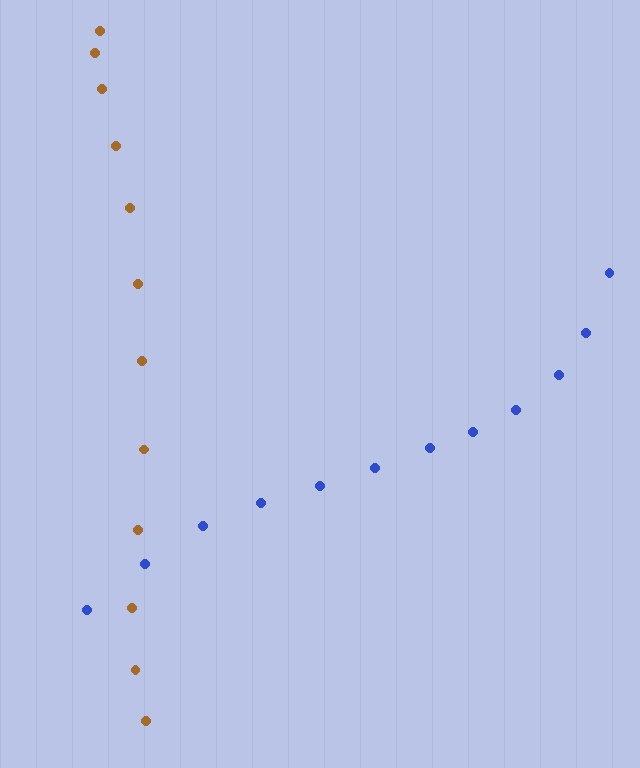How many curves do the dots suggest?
There are 2 distinct paths.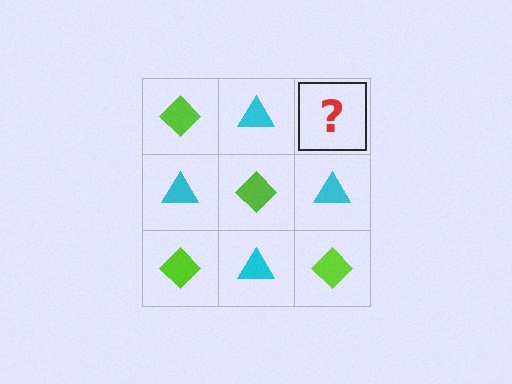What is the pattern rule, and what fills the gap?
The rule is that it alternates lime diamond and cyan triangle in a checkerboard pattern. The gap should be filled with a lime diamond.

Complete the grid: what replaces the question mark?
The question mark should be replaced with a lime diamond.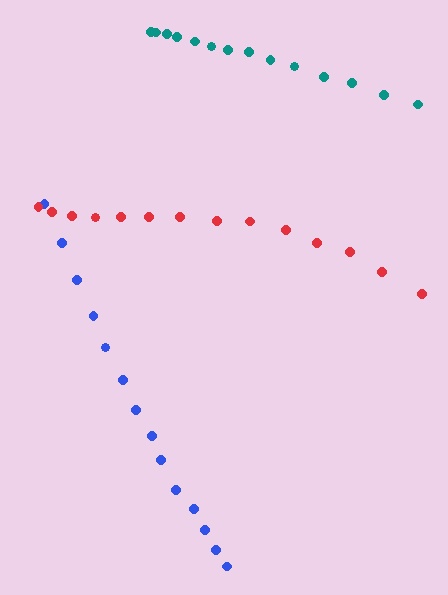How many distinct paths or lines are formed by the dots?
There are 3 distinct paths.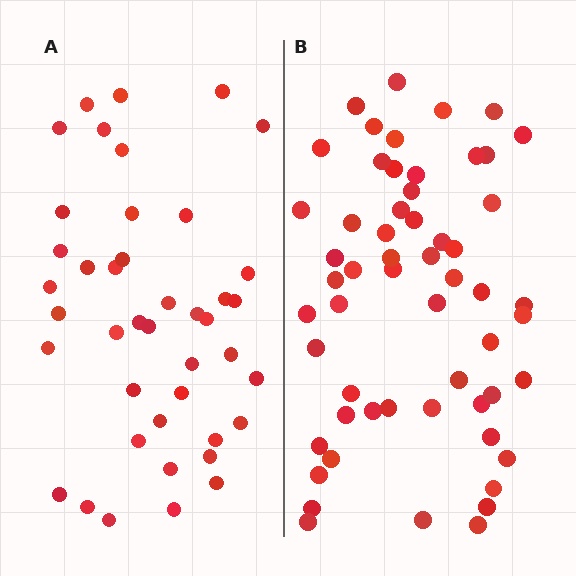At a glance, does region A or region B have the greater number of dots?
Region B (the right region) has more dots.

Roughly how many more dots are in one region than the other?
Region B has approximately 15 more dots than region A.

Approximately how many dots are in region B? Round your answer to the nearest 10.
About 60 dots. (The exact count is 57, which rounds to 60.)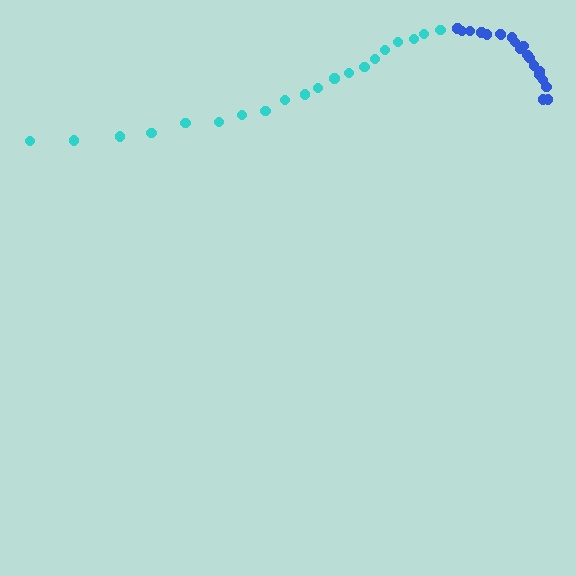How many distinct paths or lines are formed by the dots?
There are 2 distinct paths.